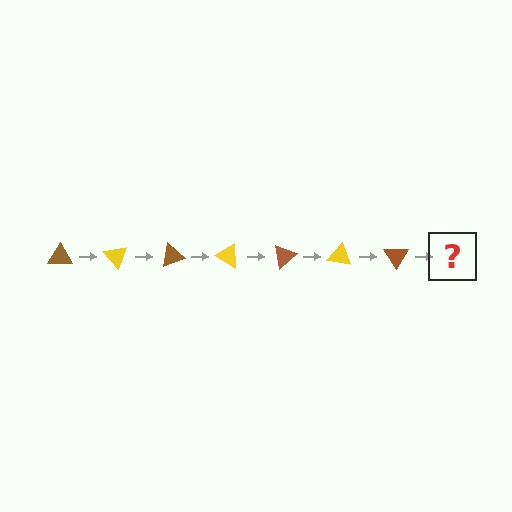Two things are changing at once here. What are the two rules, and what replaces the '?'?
The two rules are that it rotates 50 degrees each step and the color cycles through brown and yellow. The '?' should be a yellow triangle, rotated 350 degrees from the start.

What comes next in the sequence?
The next element should be a yellow triangle, rotated 350 degrees from the start.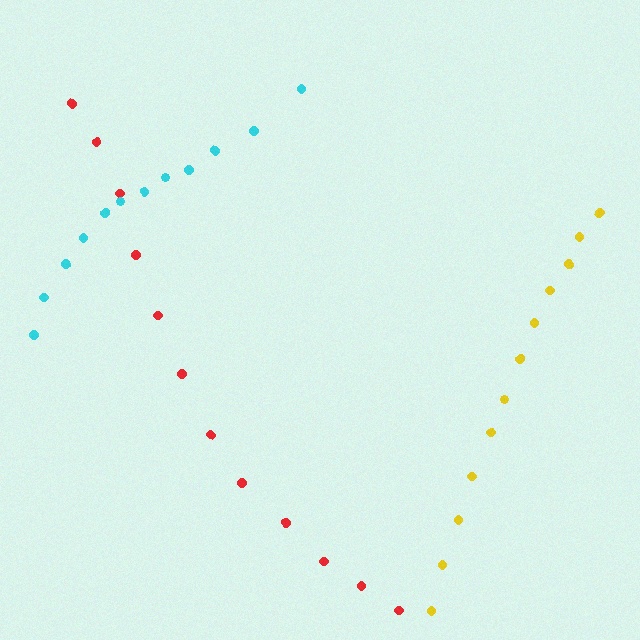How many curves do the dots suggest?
There are 3 distinct paths.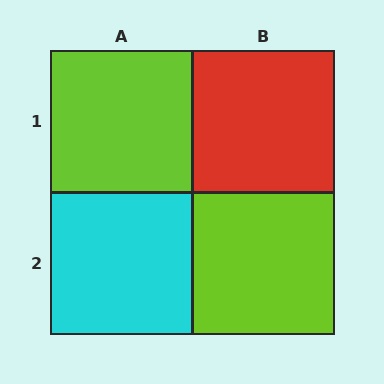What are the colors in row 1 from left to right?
Lime, red.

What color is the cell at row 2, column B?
Lime.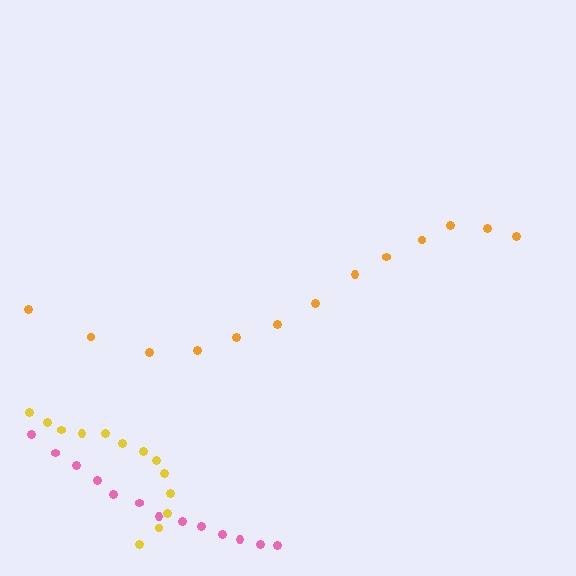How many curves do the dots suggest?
There are 3 distinct paths.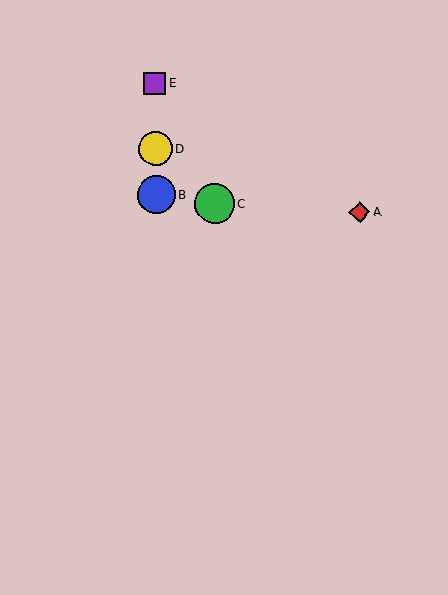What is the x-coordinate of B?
Object B is at x≈157.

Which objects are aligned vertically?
Objects B, D, E are aligned vertically.